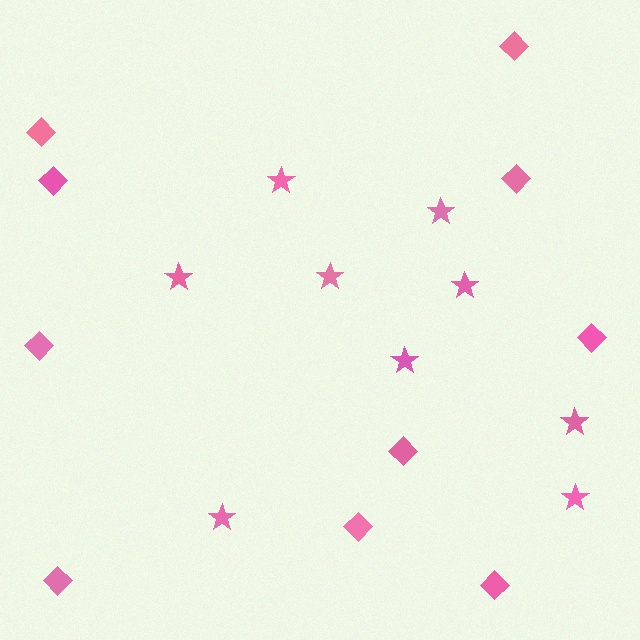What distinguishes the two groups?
There are 2 groups: one group of stars (9) and one group of diamonds (10).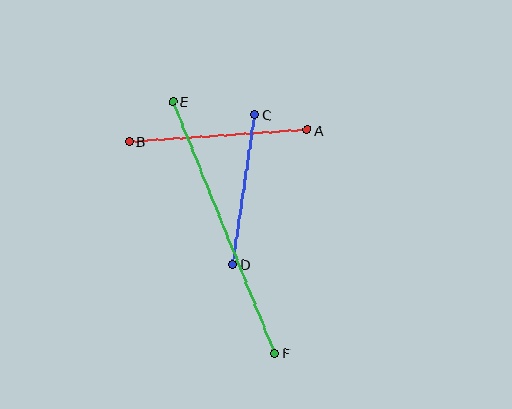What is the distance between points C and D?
The distance is approximately 151 pixels.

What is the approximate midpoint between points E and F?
The midpoint is at approximately (224, 227) pixels.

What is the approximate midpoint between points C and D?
The midpoint is at approximately (244, 190) pixels.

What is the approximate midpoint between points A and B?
The midpoint is at approximately (218, 136) pixels.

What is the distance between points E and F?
The distance is approximately 272 pixels.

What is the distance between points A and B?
The distance is approximately 178 pixels.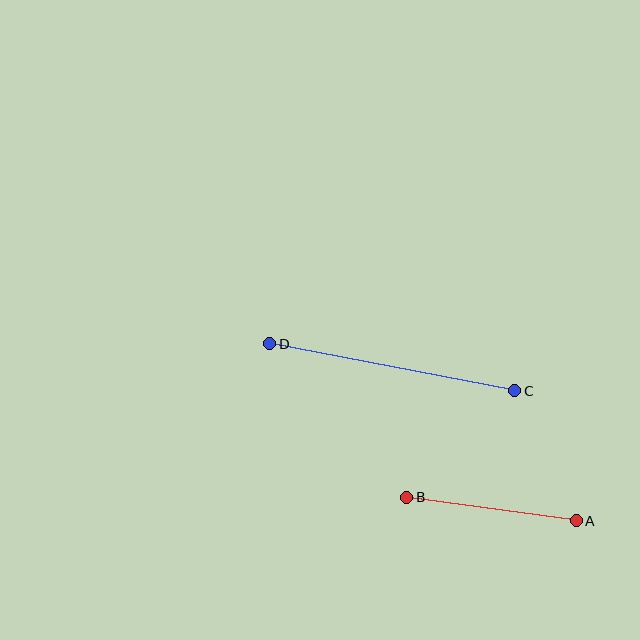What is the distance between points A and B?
The distance is approximately 171 pixels.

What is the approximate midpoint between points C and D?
The midpoint is at approximately (392, 367) pixels.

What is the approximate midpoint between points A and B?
The midpoint is at approximately (491, 509) pixels.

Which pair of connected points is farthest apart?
Points C and D are farthest apart.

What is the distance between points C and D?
The distance is approximately 249 pixels.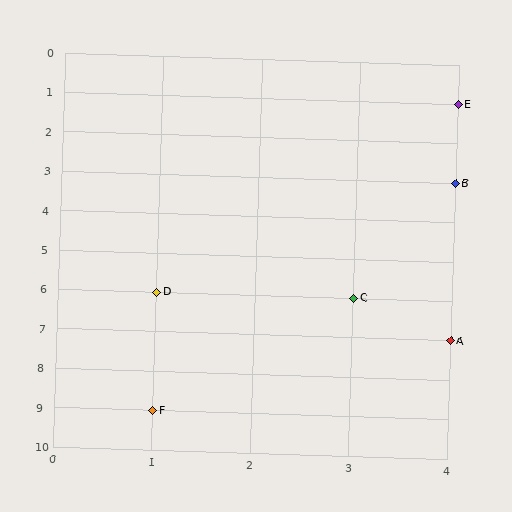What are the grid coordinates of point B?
Point B is at grid coordinates (4, 3).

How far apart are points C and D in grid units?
Points C and D are 2 columns apart.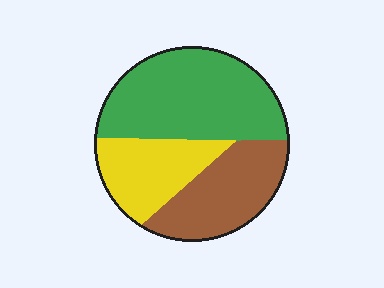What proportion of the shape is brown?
Brown takes up between a quarter and a half of the shape.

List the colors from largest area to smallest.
From largest to smallest: green, brown, yellow.